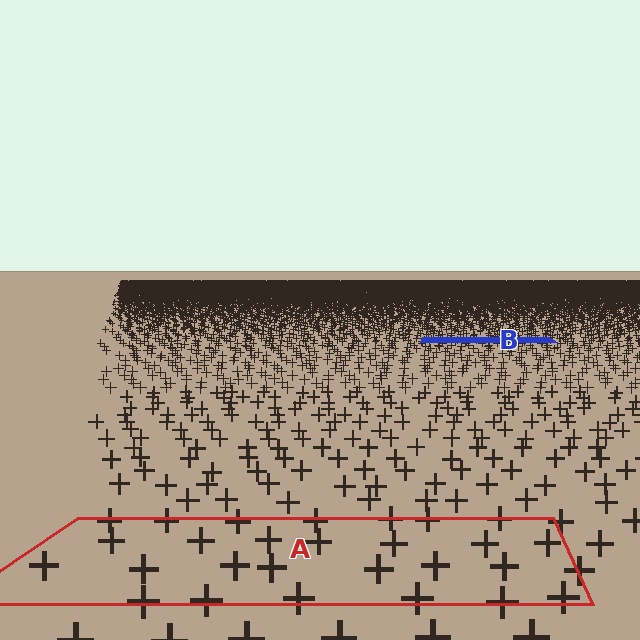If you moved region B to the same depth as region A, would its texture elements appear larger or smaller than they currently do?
They would appear larger. At a closer depth, the same texture elements are projected at a bigger on-screen size.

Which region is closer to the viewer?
Region A is closer. The texture elements there are larger and more spread out.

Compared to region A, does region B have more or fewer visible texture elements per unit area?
Region B has more texture elements per unit area — they are packed more densely because it is farther away.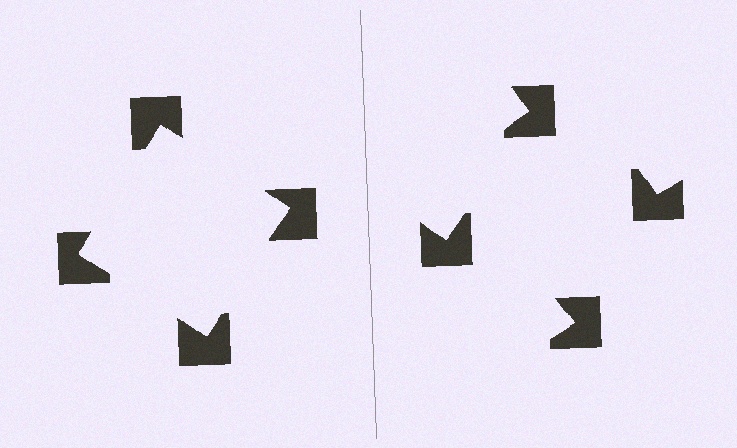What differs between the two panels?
The notched squares are positioned identically on both sides; only the wedge orientations differ. On the left they align to a square; on the right they are misaligned.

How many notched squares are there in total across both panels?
8 — 4 on each side.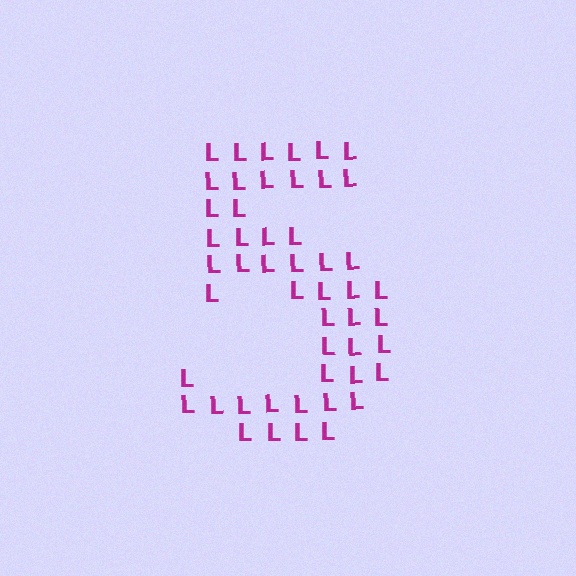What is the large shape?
The large shape is the digit 5.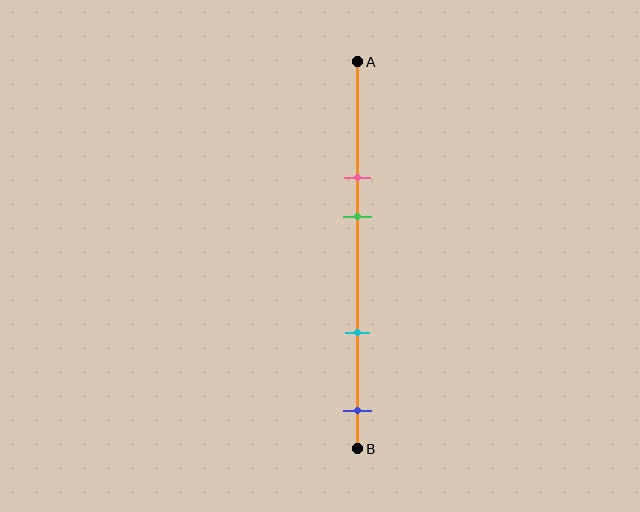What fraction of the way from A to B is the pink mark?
The pink mark is approximately 30% (0.3) of the way from A to B.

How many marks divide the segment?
There are 4 marks dividing the segment.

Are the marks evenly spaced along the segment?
No, the marks are not evenly spaced.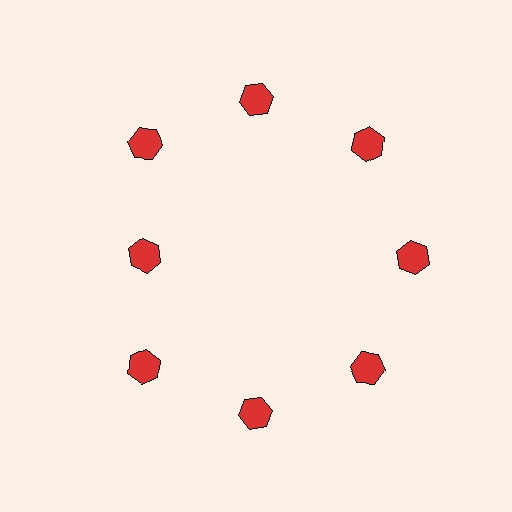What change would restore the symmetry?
The symmetry would be restored by moving it outward, back onto the ring so that all 8 hexagons sit at equal angles and equal distance from the center.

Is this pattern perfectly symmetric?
No. The 8 red hexagons are arranged in a ring, but one element near the 9 o'clock position is pulled inward toward the center, breaking the 8-fold rotational symmetry.